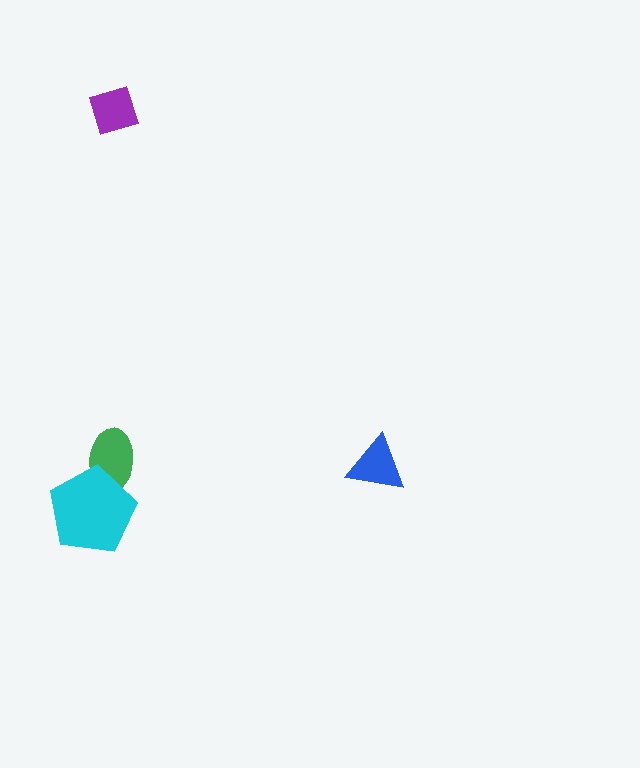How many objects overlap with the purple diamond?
0 objects overlap with the purple diamond.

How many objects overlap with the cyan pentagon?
1 object overlaps with the cyan pentagon.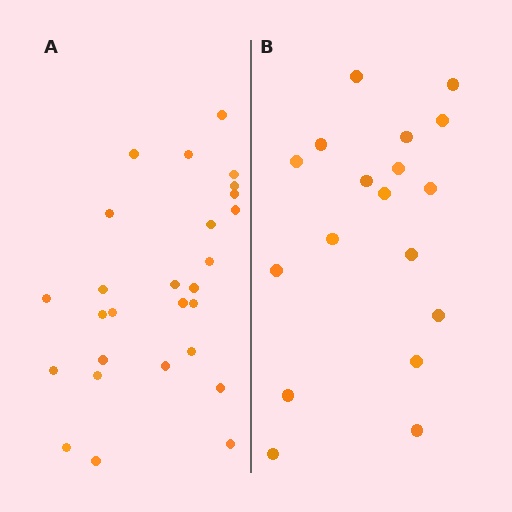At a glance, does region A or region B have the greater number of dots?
Region A (the left region) has more dots.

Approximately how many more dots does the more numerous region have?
Region A has roughly 8 or so more dots than region B.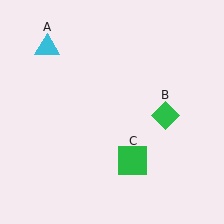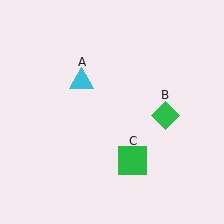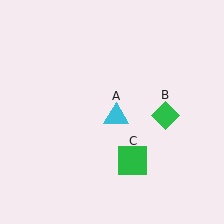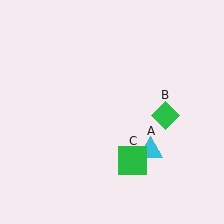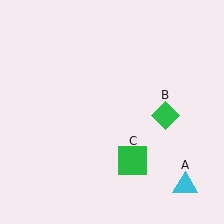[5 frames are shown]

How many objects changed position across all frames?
1 object changed position: cyan triangle (object A).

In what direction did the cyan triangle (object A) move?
The cyan triangle (object A) moved down and to the right.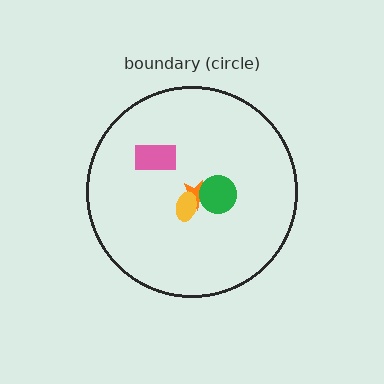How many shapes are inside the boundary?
4 inside, 0 outside.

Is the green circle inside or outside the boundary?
Inside.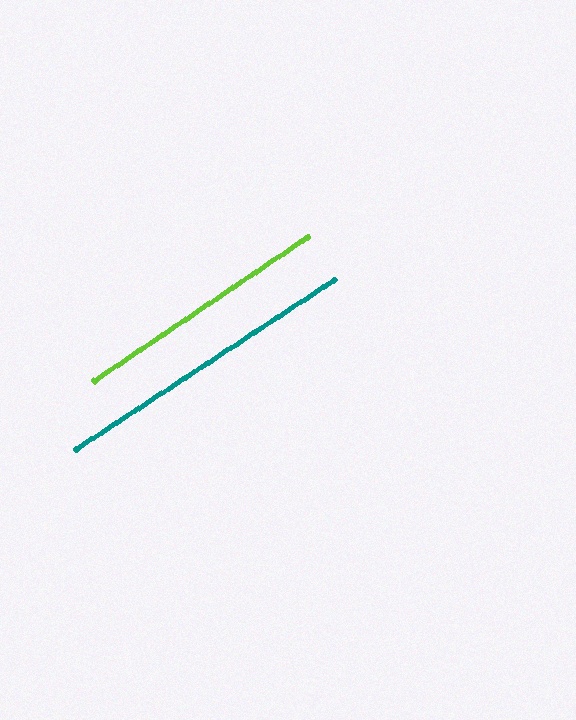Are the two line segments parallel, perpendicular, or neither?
Parallel — their directions differ by only 0.7°.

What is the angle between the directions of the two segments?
Approximately 1 degree.